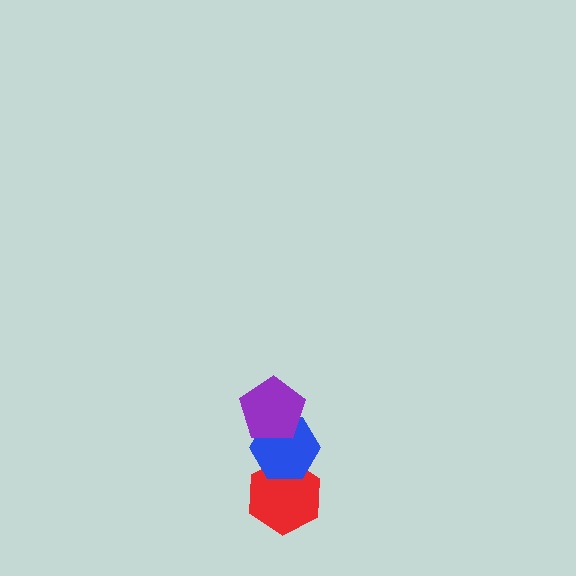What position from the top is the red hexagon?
The red hexagon is 3rd from the top.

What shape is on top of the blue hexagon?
The purple pentagon is on top of the blue hexagon.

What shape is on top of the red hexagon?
The blue hexagon is on top of the red hexagon.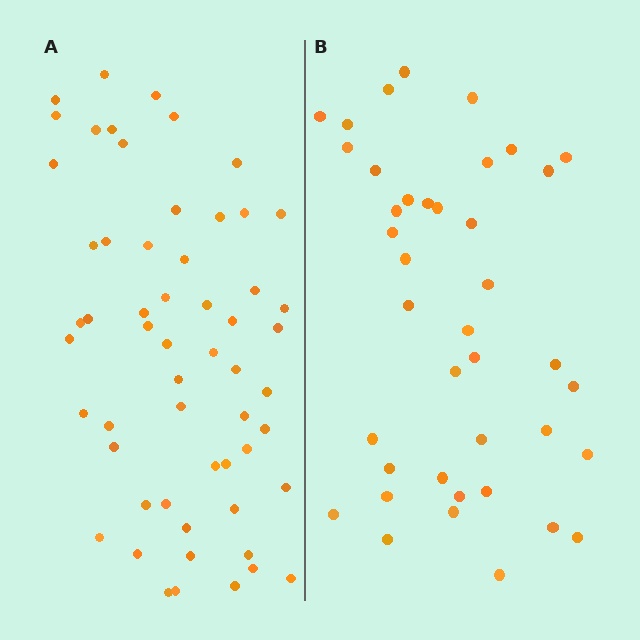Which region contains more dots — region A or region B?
Region A (the left region) has more dots.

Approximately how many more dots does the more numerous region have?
Region A has approximately 15 more dots than region B.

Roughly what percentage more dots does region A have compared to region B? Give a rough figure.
About 40% more.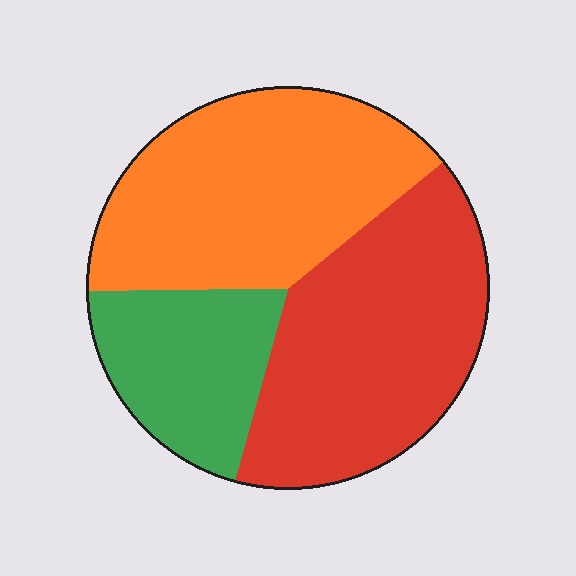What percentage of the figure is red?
Red takes up between a third and a half of the figure.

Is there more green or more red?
Red.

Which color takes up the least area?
Green, at roughly 20%.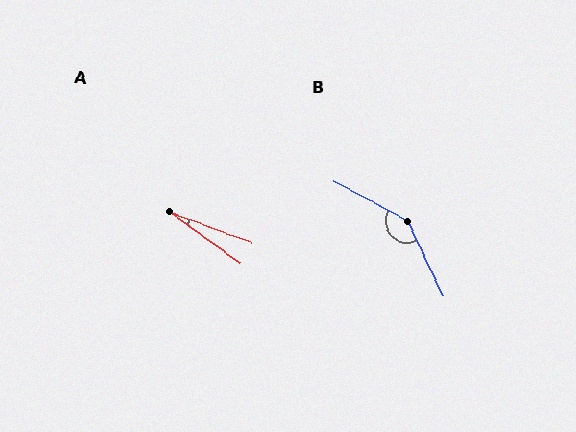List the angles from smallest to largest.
A (16°), B (143°).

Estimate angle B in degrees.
Approximately 143 degrees.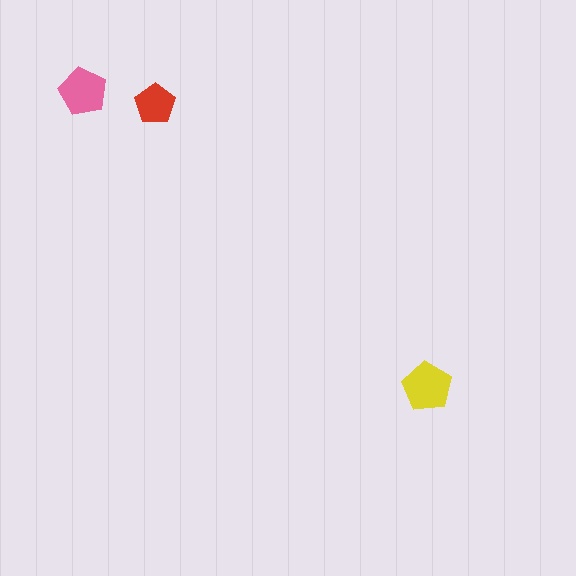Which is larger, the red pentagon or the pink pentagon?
The pink one.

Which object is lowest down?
The yellow pentagon is bottommost.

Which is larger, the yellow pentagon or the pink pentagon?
The yellow one.